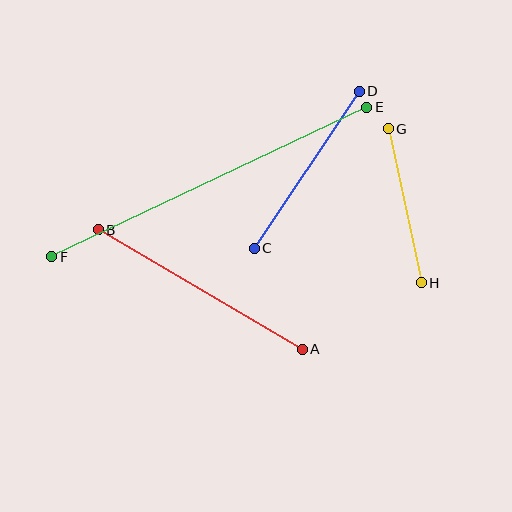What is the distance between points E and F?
The distance is approximately 349 pixels.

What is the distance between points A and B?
The distance is approximately 237 pixels.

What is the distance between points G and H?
The distance is approximately 158 pixels.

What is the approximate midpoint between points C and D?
The midpoint is at approximately (307, 170) pixels.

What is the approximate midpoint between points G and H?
The midpoint is at approximately (405, 206) pixels.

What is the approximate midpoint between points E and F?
The midpoint is at approximately (209, 182) pixels.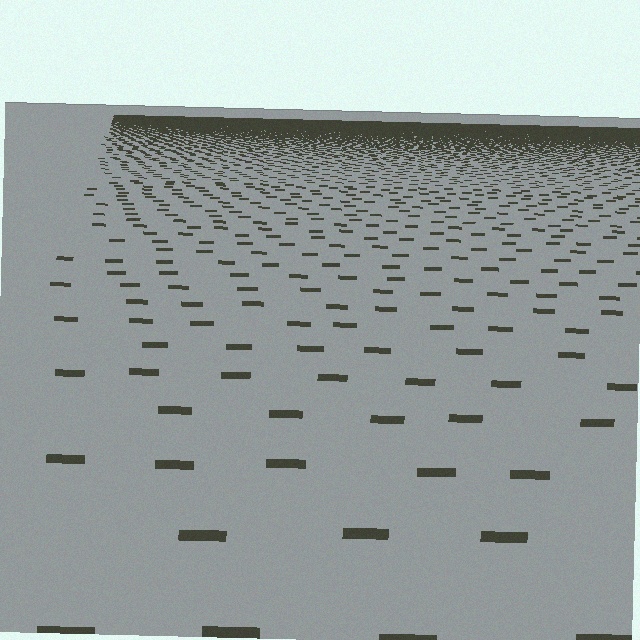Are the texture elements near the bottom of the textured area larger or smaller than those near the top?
Larger. Near the bottom, elements are closer to the viewer and appear at a bigger on-screen size.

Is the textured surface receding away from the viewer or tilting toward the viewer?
The surface is receding away from the viewer. Texture elements get smaller and denser toward the top.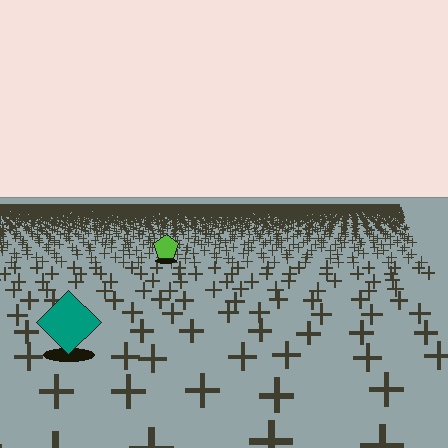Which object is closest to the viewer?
The teal diamond is closest. The texture marks near it are larger and more spread out.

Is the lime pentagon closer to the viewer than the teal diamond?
No. The teal diamond is closer — you can tell from the texture gradient: the ground texture is coarser near it.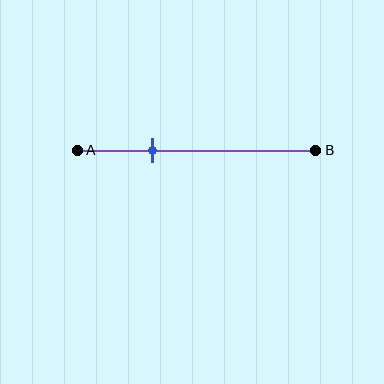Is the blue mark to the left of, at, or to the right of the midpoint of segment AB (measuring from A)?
The blue mark is to the left of the midpoint of segment AB.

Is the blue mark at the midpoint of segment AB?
No, the mark is at about 30% from A, not at the 50% midpoint.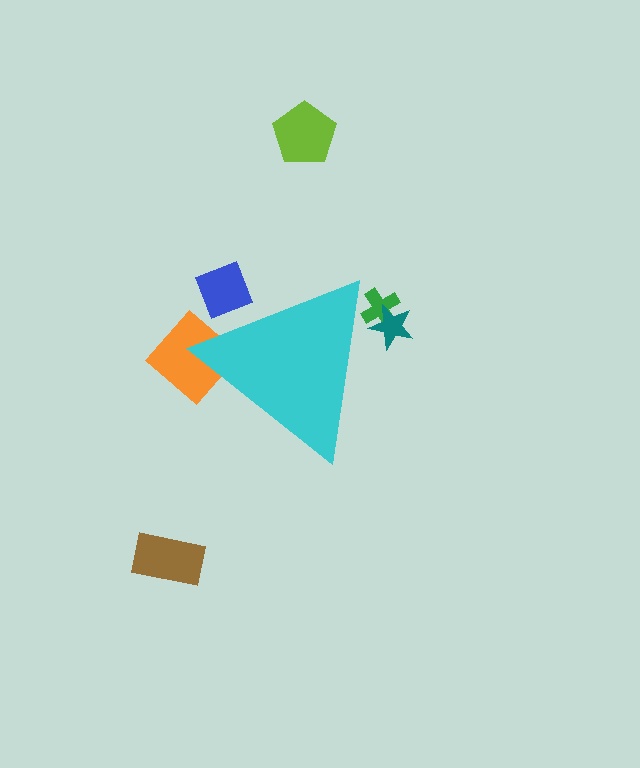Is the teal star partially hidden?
Yes, the teal star is partially hidden behind the cyan triangle.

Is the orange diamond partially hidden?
Yes, the orange diamond is partially hidden behind the cyan triangle.